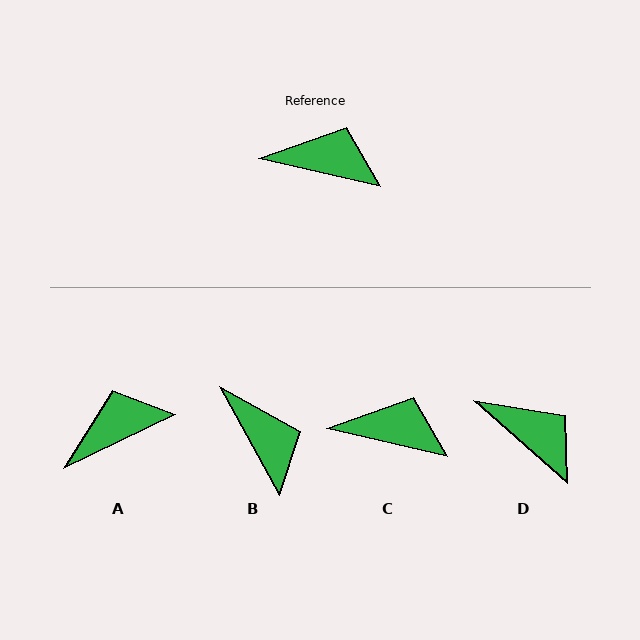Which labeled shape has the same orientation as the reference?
C.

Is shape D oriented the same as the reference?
No, it is off by about 29 degrees.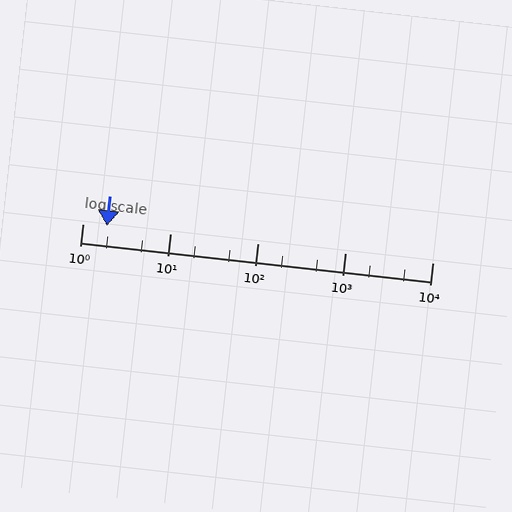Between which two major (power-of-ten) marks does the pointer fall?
The pointer is between 1 and 10.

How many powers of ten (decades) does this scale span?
The scale spans 4 decades, from 1 to 10000.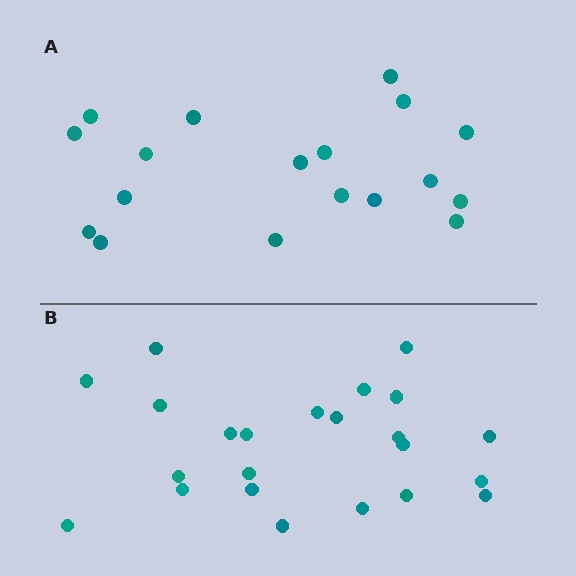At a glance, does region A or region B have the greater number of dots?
Region B (the bottom region) has more dots.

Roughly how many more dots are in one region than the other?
Region B has about 5 more dots than region A.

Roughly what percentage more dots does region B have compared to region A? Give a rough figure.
About 30% more.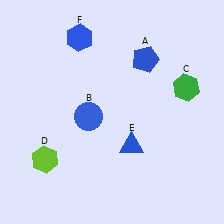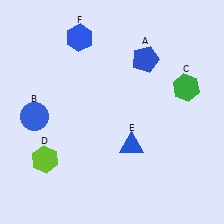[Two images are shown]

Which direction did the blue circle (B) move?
The blue circle (B) moved left.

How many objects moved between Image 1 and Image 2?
1 object moved between the two images.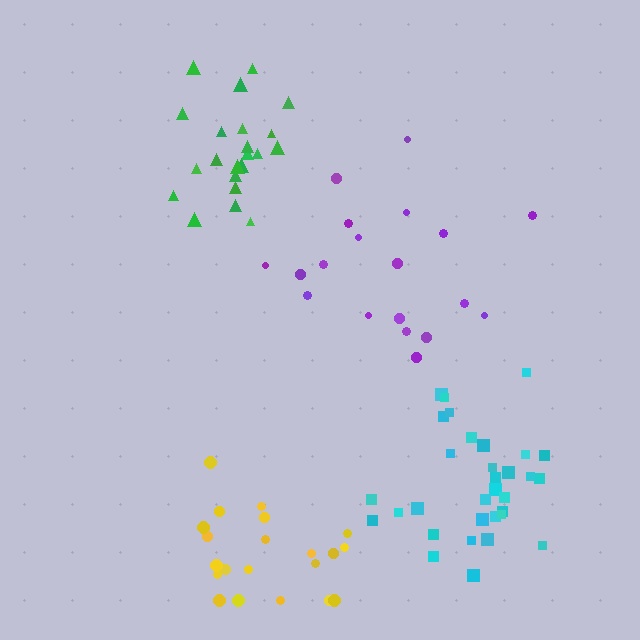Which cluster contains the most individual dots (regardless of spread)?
Cyan (32).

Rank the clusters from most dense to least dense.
green, yellow, cyan, purple.